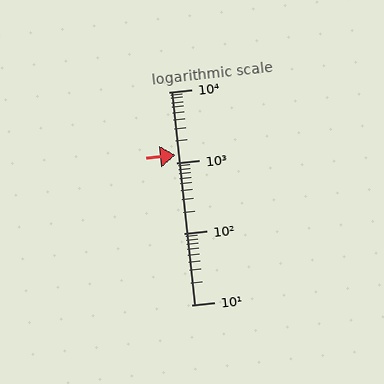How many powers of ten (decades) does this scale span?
The scale spans 3 decades, from 10 to 10000.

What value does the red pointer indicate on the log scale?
The pointer indicates approximately 1300.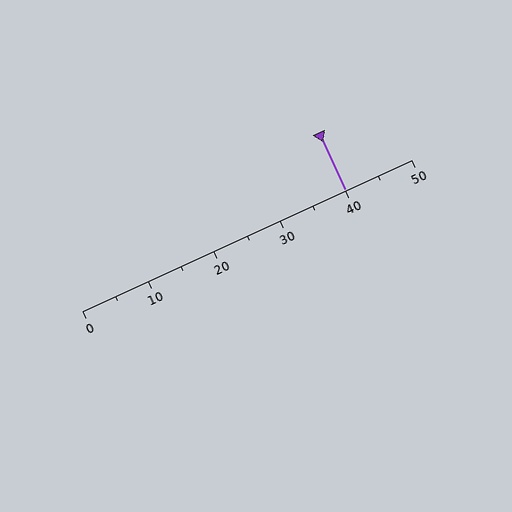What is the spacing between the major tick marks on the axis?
The major ticks are spaced 10 apart.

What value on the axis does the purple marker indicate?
The marker indicates approximately 40.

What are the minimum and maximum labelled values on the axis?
The axis runs from 0 to 50.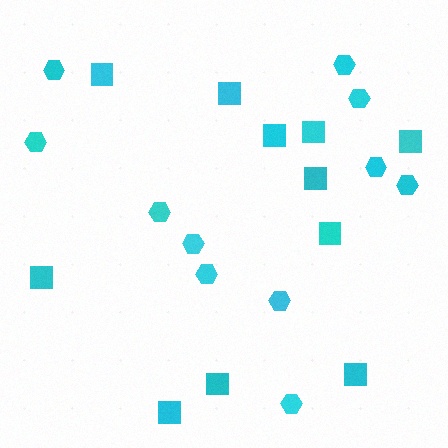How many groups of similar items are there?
There are 2 groups: one group of squares (11) and one group of hexagons (11).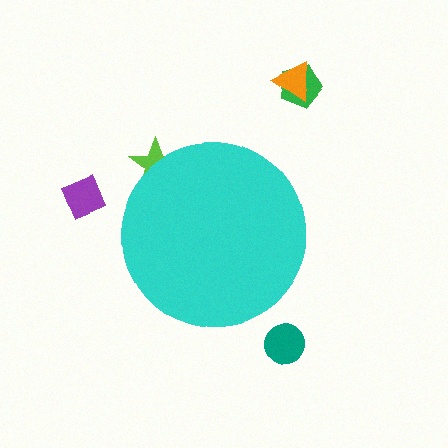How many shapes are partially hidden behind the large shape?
1 shape is partially hidden.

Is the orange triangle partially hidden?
No, the orange triangle is fully visible.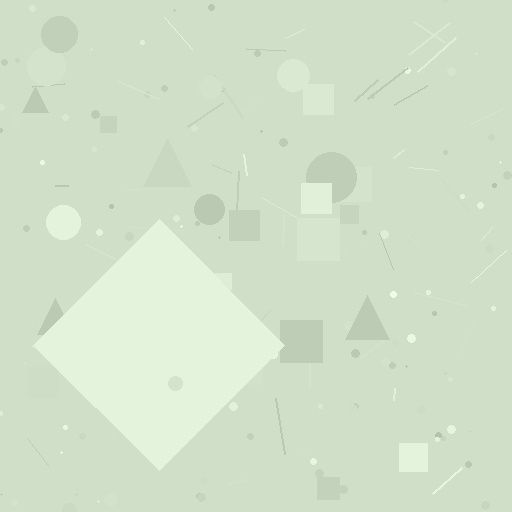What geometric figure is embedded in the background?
A diamond is embedded in the background.